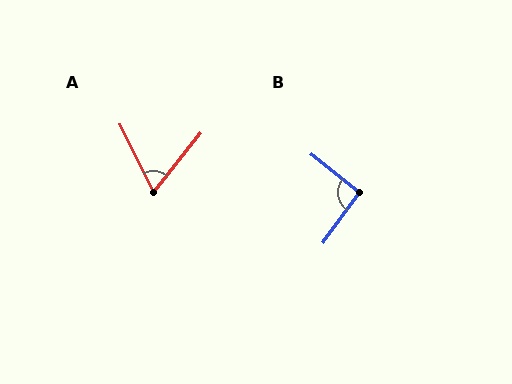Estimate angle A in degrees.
Approximately 65 degrees.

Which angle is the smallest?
A, at approximately 65 degrees.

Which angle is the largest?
B, at approximately 93 degrees.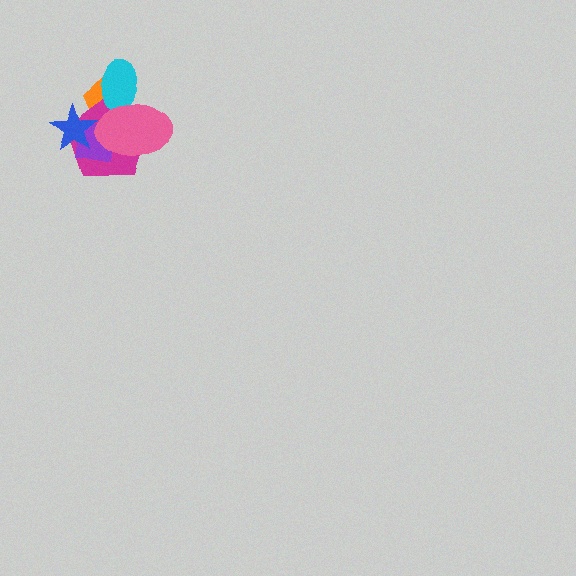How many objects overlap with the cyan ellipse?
3 objects overlap with the cyan ellipse.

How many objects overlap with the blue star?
3 objects overlap with the blue star.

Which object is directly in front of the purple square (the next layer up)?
The pink ellipse is directly in front of the purple square.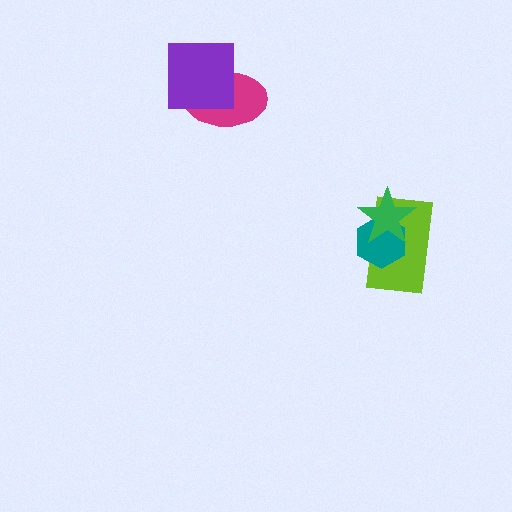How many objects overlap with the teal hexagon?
2 objects overlap with the teal hexagon.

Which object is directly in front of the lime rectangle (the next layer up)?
The teal hexagon is directly in front of the lime rectangle.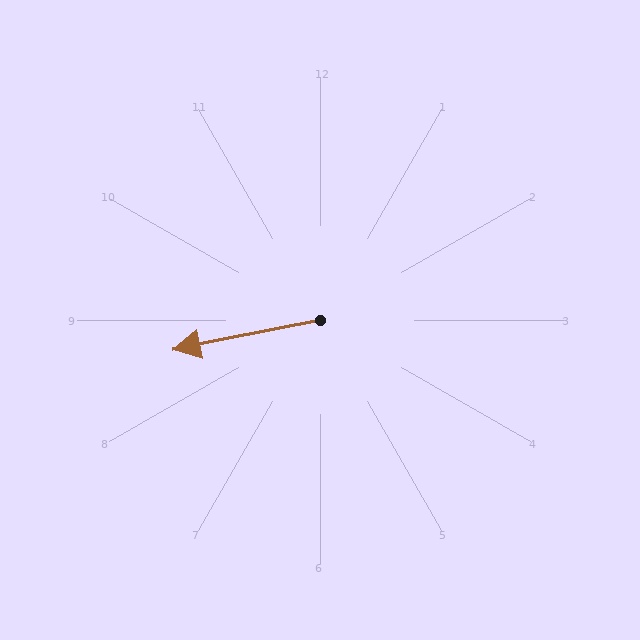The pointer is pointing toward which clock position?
Roughly 9 o'clock.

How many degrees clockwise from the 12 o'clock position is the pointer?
Approximately 259 degrees.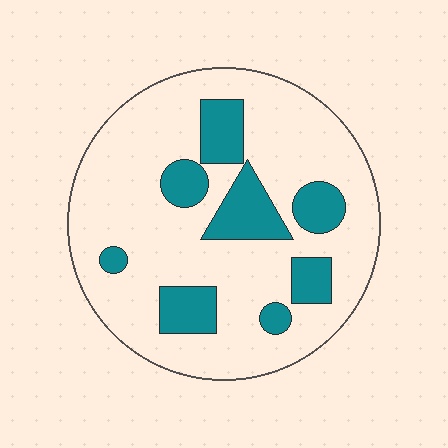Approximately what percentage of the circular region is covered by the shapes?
Approximately 20%.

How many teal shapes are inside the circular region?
8.